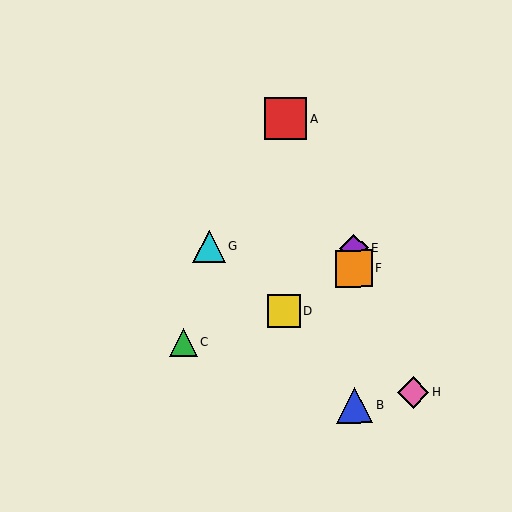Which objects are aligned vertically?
Objects B, E, F are aligned vertically.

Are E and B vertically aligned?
Yes, both are at x≈354.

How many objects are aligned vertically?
3 objects (B, E, F) are aligned vertically.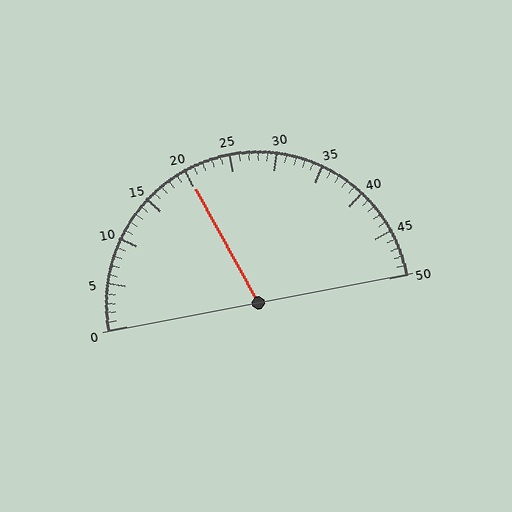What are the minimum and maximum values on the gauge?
The gauge ranges from 0 to 50.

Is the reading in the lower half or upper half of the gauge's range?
The reading is in the lower half of the range (0 to 50).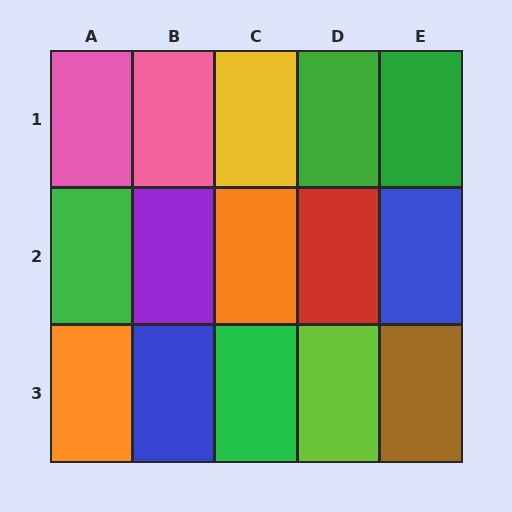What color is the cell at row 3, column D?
Lime.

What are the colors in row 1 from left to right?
Pink, pink, yellow, green, green.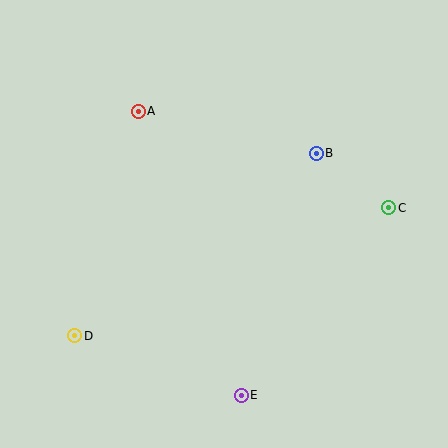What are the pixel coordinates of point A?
Point A is at (138, 111).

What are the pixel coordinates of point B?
Point B is at (316, 153).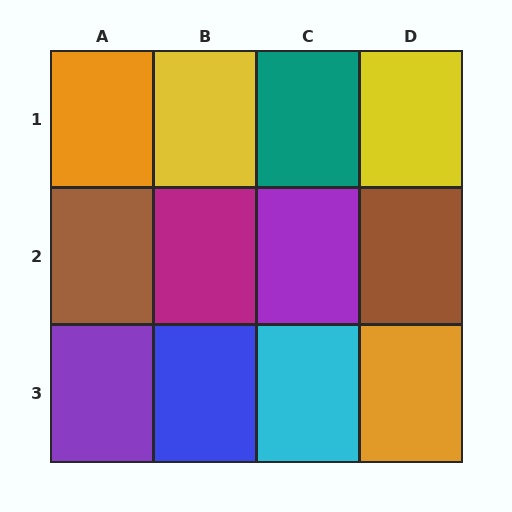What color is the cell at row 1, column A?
Orange.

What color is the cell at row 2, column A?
Brown.